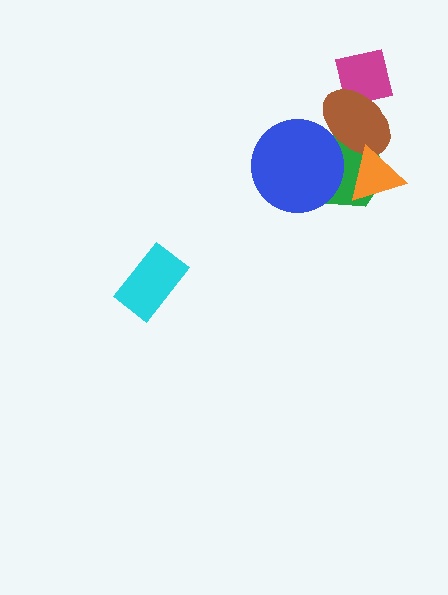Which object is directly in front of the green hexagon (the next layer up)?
The brown ellipse is directly in front of the green hexagon.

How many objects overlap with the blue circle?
2 objects overlap with the blue circle.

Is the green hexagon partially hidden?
Yes, it is partially covered by another shape.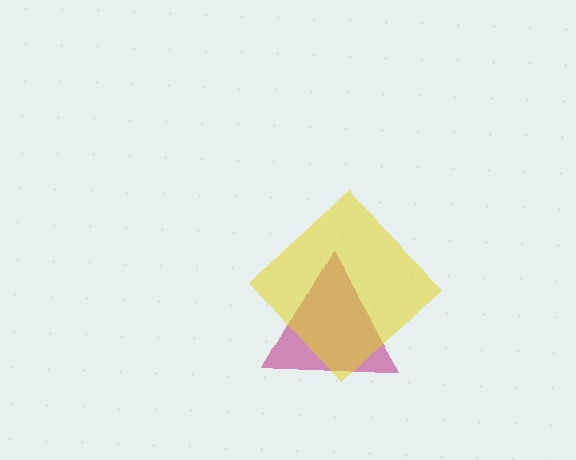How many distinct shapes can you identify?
There are 2 distinct shapes: a magenta triangle, a yellow diamond.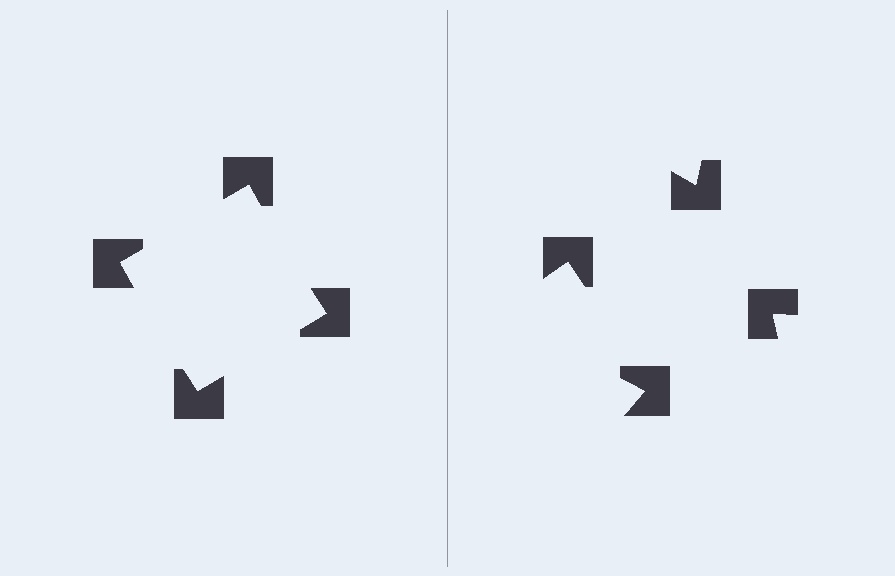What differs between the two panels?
The notched squares are positioned identically on both sides; only the wedge orientations differ. On the left they align to a square; on the right they are misaligned.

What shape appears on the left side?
An illusory square.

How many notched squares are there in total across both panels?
8 — 4 on each side.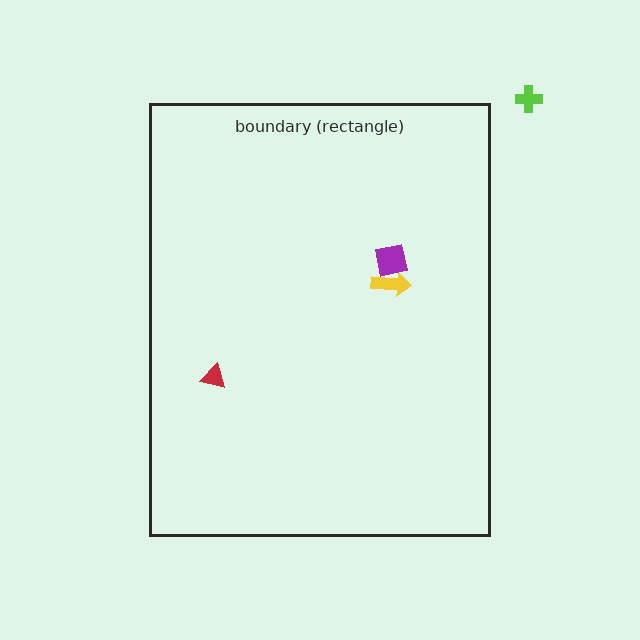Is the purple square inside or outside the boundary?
Inside.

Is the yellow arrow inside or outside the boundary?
Inside.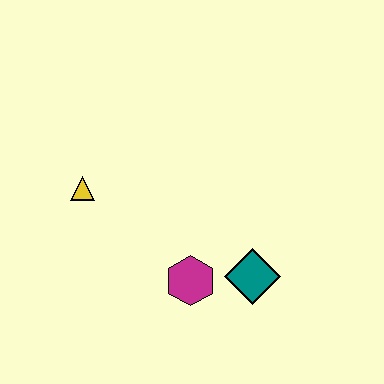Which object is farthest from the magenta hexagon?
The yellow triangle is farthest from the magenta hexagon.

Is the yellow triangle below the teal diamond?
No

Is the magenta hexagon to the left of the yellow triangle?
No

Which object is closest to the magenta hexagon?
The teal diamond is closest to the magenta hexagon.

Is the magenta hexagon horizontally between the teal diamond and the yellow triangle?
Yes